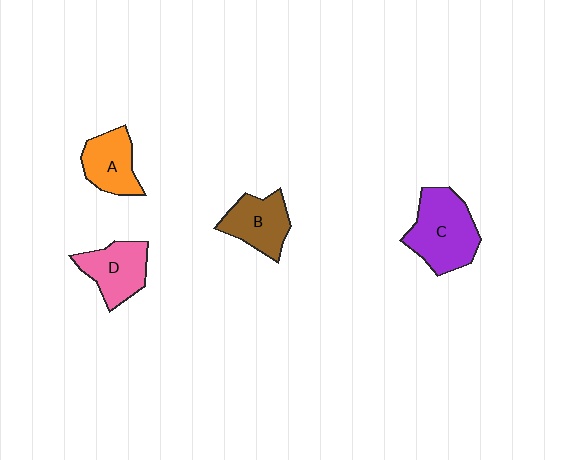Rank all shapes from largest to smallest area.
From largest to smallest: C (purple), D (pink), B (brown), A (orange).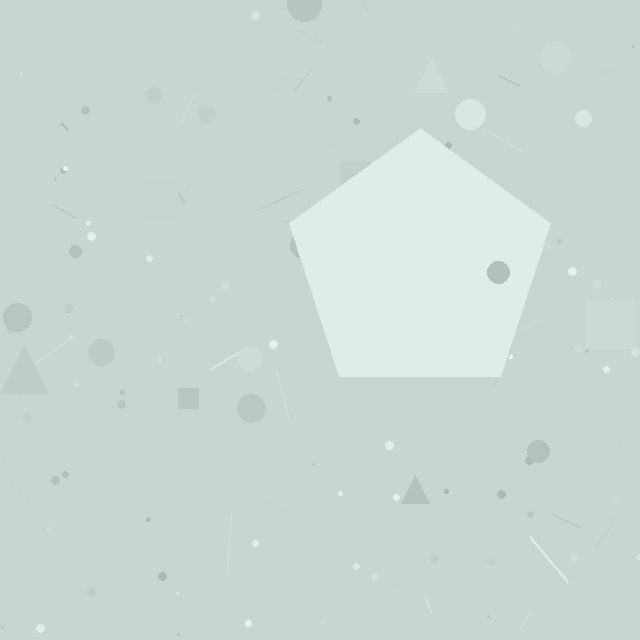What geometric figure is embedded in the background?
A pentagon is embedded in the background.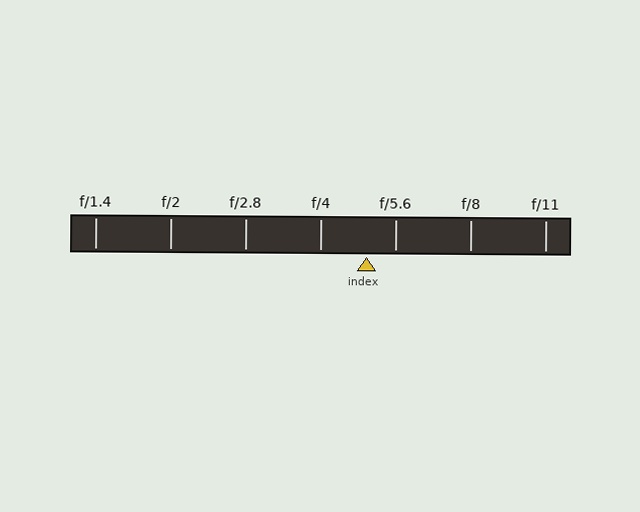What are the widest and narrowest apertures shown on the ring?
The widest aperture shown is f/1.4 and the narrowest is f/11.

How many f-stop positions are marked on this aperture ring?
There are 7 f-stop positions marked.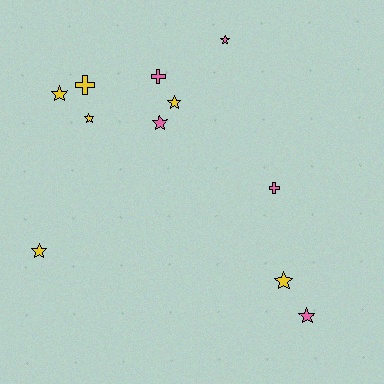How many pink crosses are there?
There are 2 pink crosses.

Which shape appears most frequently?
Star, with 8 objects.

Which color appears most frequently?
Yellow, with 6 objects.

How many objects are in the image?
There are 11 objects.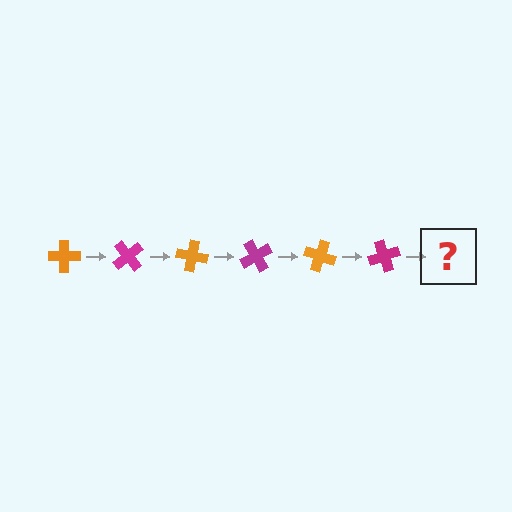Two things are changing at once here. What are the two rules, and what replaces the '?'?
The two rules are that it rotates 50 degrees each step and the color cycles through orange and magenta. The '?' should be an orange cross, rotated 300 degrees from the start.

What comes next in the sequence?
The next element should be an orange cross, rotated 300 degrees from the start.